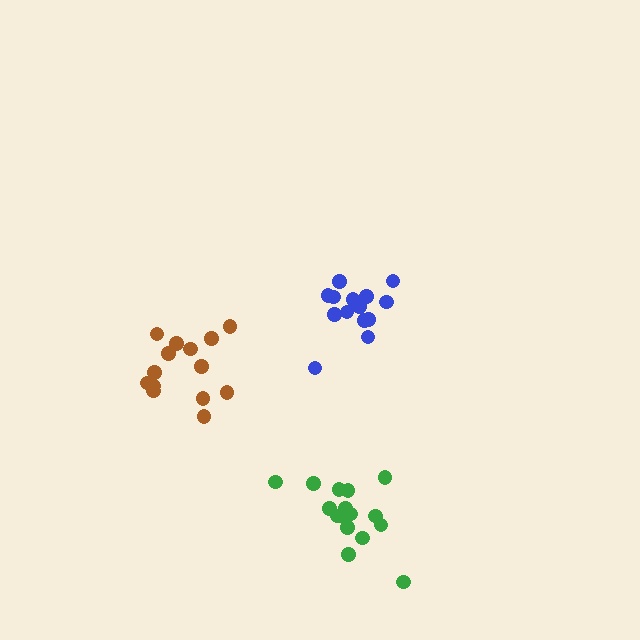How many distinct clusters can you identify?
There are 3 distinct clusters.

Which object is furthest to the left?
The brown cluster is leftmost.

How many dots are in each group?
Group 1: 14 dots, Group 2: 14 dots, Group 3: 16 dots (44 total).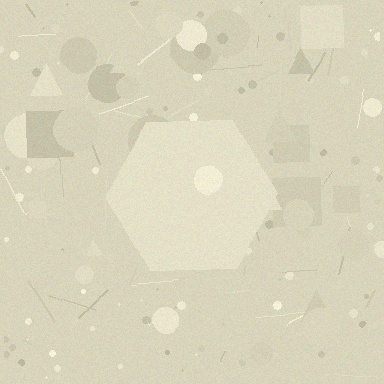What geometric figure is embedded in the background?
A hexagon is embedded in the background.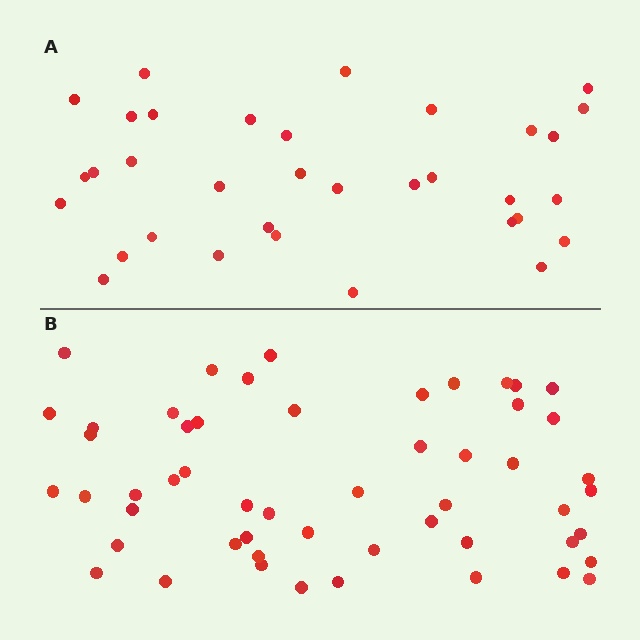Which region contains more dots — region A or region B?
Region B (the bottom region) has more dots.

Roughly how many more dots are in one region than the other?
Region B has approximately 20 more dots than region A.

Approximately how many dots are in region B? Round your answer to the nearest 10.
About 50 dots. (The exact count is 53, which rounds to 50.)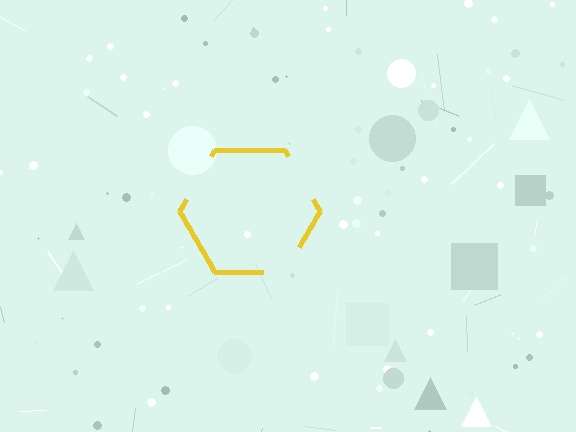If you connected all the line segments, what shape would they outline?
They would outline a hexagon.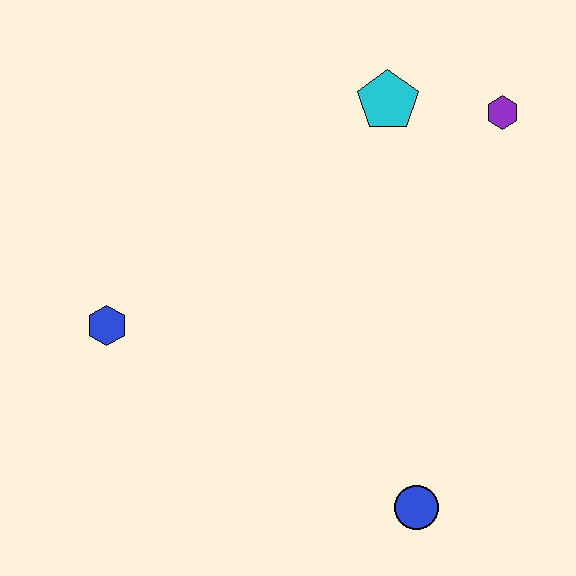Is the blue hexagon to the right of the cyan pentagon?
No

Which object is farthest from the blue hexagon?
The purple hexagon is farthest from the blue hexagon.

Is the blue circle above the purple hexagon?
No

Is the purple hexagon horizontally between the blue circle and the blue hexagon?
No